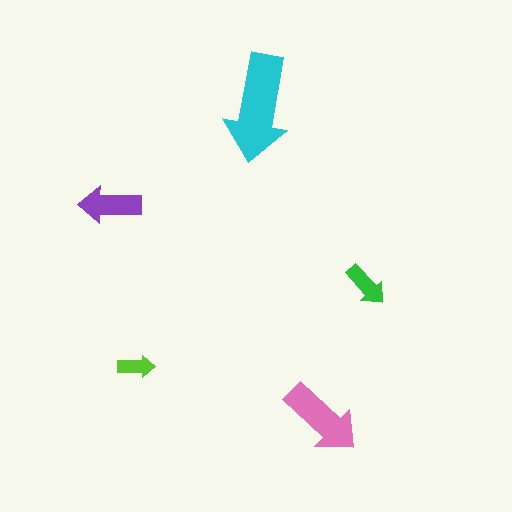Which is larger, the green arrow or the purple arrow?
The purple one.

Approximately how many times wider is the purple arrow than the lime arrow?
About 1.5 times wider.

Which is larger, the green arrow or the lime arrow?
The green one.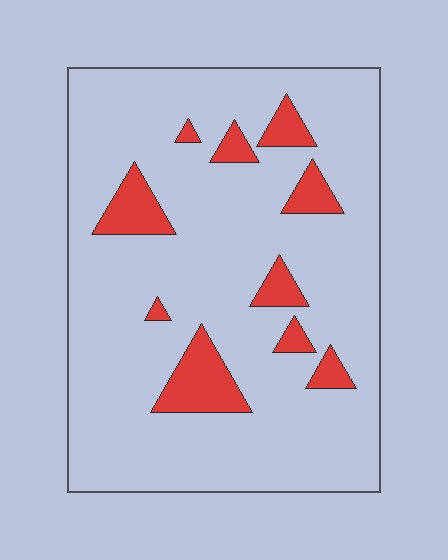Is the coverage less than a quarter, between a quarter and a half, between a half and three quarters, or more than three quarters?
Less than a quarter.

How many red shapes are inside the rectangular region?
10.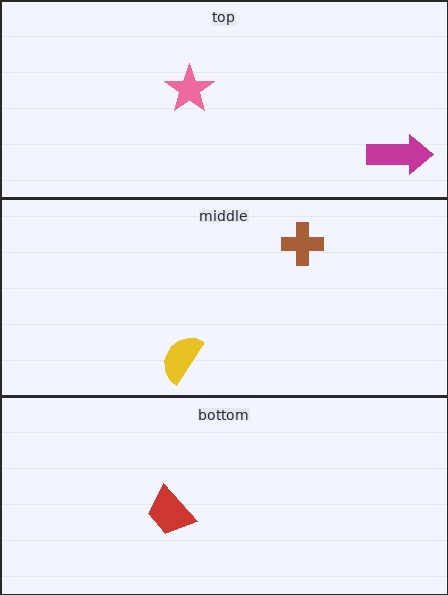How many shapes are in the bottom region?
1.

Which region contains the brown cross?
The middle region.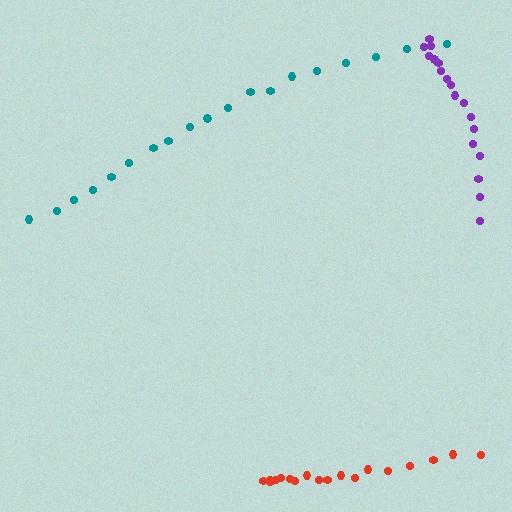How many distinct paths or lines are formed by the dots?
There are 3 distinct paths.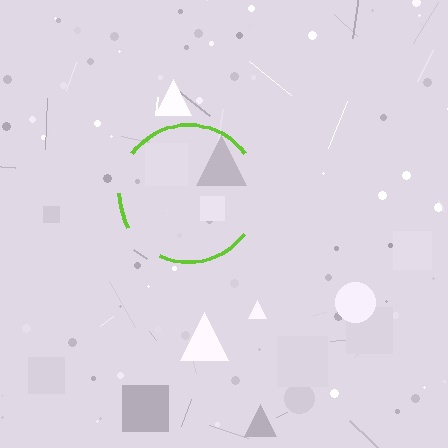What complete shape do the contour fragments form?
The contour fragments form a circle.